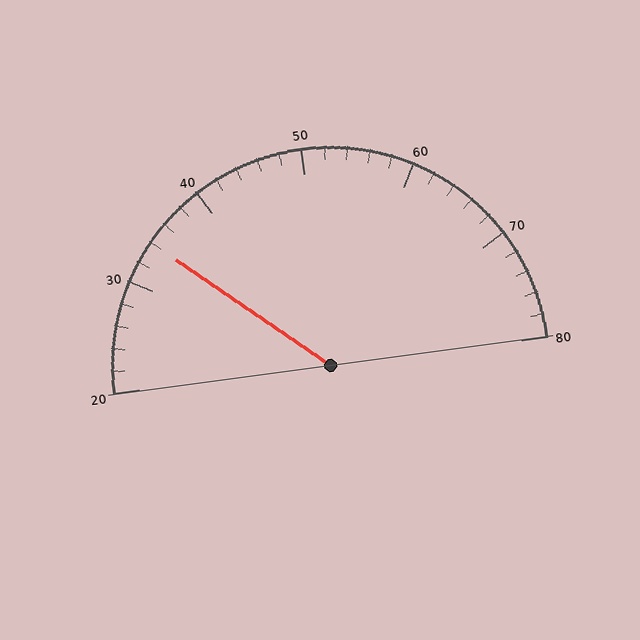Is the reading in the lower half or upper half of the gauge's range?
The reading is in the lower half of the range (20 to 80).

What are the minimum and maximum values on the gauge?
The gauge ranges from 20 to 80.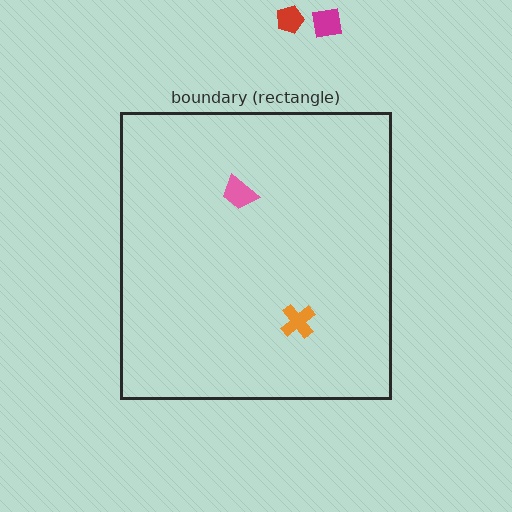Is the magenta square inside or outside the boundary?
Outside.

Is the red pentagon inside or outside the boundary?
Outside.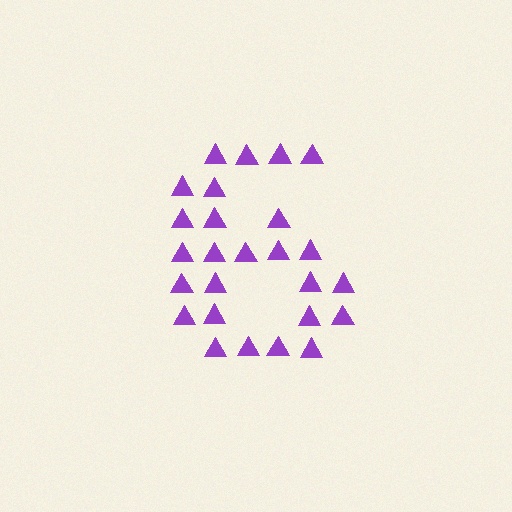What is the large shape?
The large shape is the digit 6.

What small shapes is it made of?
It is made of small triangles.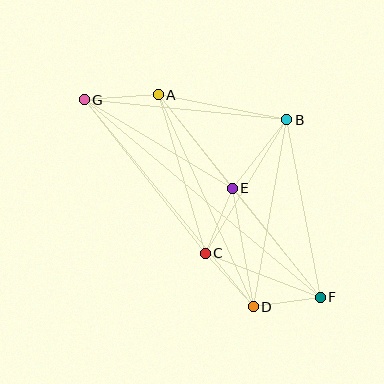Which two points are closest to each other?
Points D and F are closest to each other.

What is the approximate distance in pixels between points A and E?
The distance between A and E is approximately 120 pixels.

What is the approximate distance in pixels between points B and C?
The distance between B and C is approximately 156 pixels.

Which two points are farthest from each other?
Points F and G are farthest from each other.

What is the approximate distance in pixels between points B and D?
The distance between B and D is approximately 190 pixels.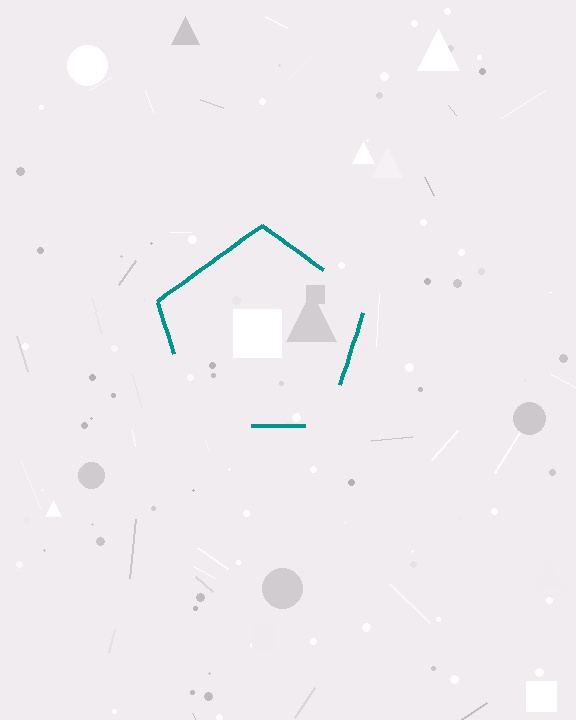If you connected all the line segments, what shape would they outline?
They would outline a pentagon.